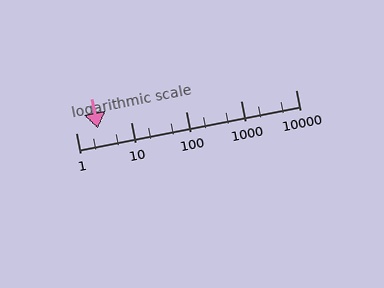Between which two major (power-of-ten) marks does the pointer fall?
The pointer is between 1 and 10.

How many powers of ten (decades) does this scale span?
The scale spans 4 decades, from 1 to 10000.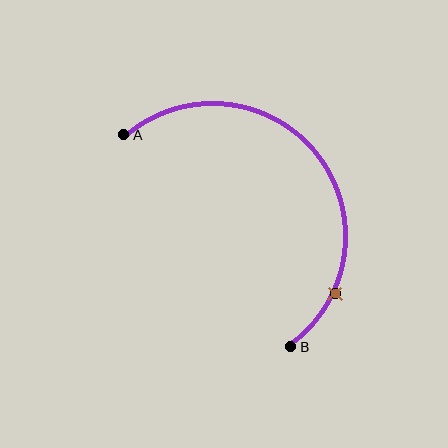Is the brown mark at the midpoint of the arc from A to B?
No. The brown mark lies on the arc but is closer to endpoint B. The arc midpoint would be at the point on the curve equidistant along the arc from both A and B.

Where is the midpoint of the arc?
The arc midpoint is the point on the curve farthest from the straight line joining A and B. It sits above and to the right of that line.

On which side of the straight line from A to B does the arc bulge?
The arc bulges above and to the right of the straight line connecting A and B.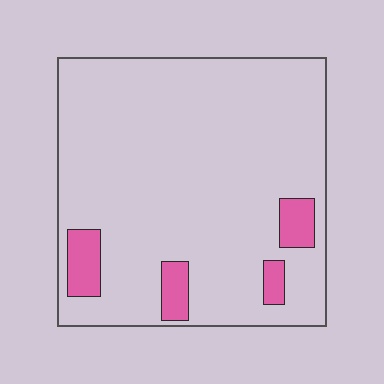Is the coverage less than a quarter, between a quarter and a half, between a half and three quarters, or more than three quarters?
Less than a quarter.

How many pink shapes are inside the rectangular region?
4.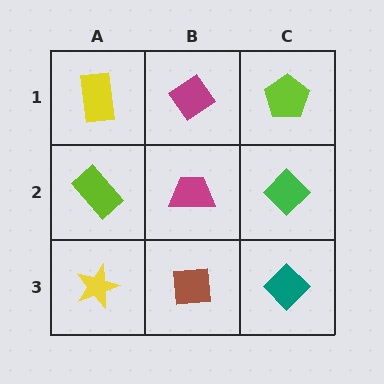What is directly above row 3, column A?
A lime rectangle.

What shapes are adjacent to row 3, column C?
A green diamond (row 2, column C), a brown square (row 3, column B).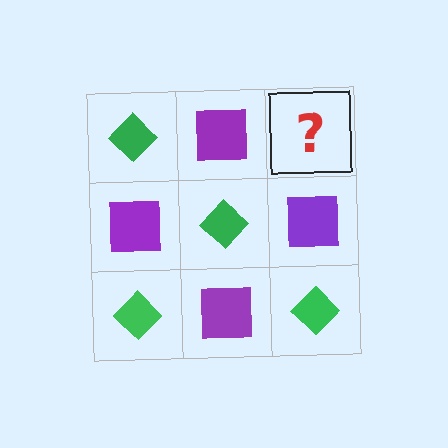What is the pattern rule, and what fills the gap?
The rule is that it alternates green diamond and purple square in a checkerboard pattern. The gap should be filled with a green diamond.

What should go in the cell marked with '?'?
The missing cell should contain a green diamond.